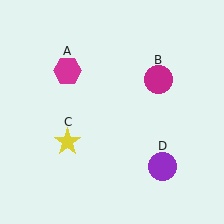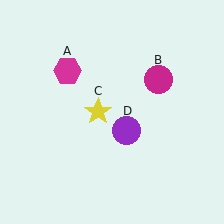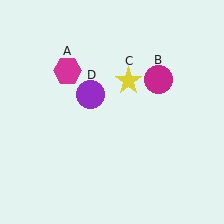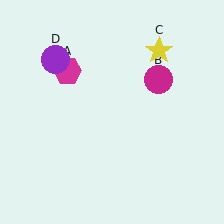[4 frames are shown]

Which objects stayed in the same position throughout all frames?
Magenta hexagon (object A) and magenta circle (object B) remained stationary.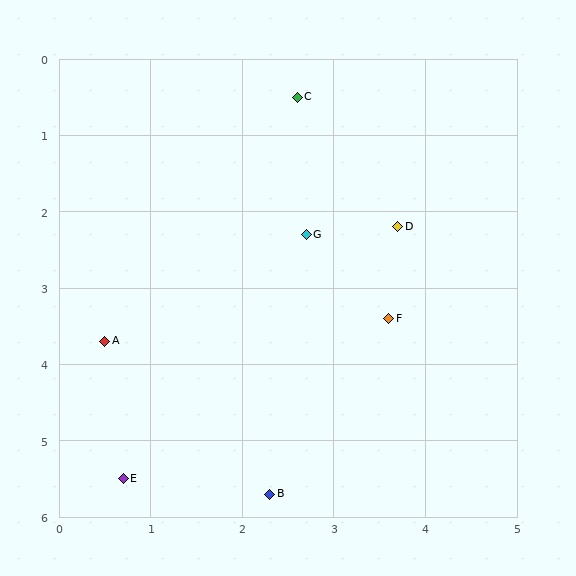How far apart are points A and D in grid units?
Points A and D are about 3.5 grid units apart.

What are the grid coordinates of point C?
Point C is at approximately (2.6, 0.5).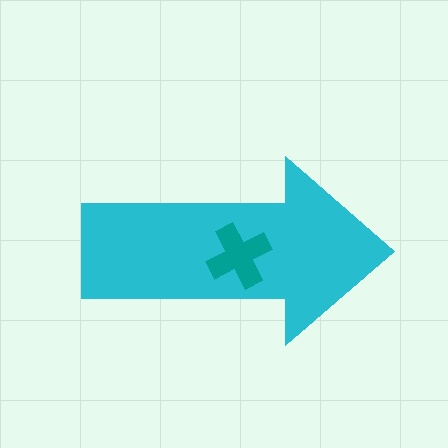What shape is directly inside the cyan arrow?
The teal cross.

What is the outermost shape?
The cyan arrow.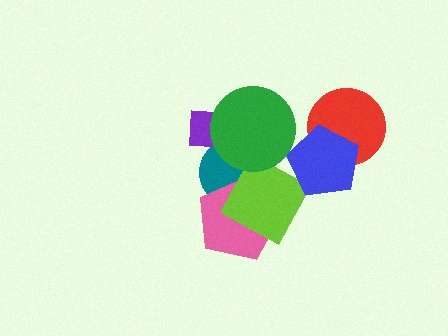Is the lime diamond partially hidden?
Yes, it is partially covered by another shape.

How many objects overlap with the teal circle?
4 objects overlap with the teal circle.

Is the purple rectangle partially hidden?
Yes, it is partially covered by another shape.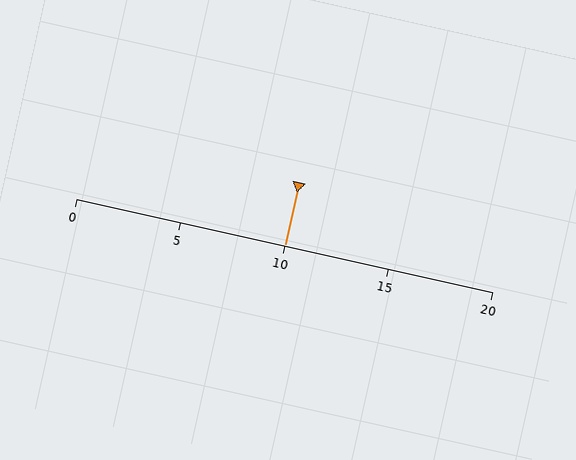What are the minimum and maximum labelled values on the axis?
The axis runs from 0 to 20.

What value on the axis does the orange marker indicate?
The marker indicates approximately 10.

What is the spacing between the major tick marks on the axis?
The major ticks are spaced 5 apart.